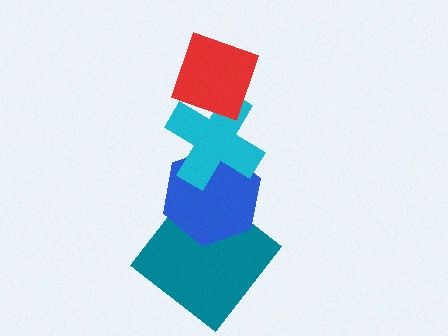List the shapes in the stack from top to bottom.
From top to bottom: the red diamond, the cyan cross, the blue hexagon, the teal diamond.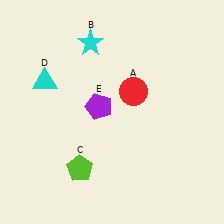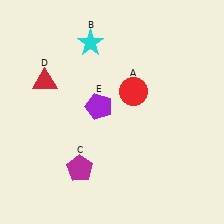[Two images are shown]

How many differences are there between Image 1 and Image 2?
There are 2 differences between the two images.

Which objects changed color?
C changed from lime to magenta. D changed from cyan to red.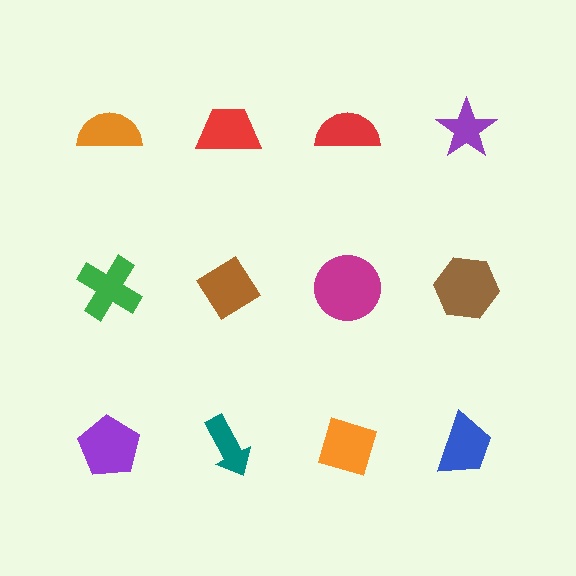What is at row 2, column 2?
A brown diamond.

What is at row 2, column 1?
A green cross.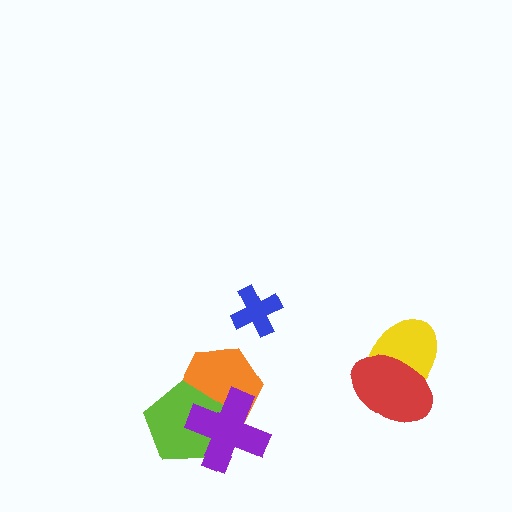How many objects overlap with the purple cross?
2 objects overlap with the purple cross.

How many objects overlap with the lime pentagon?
2 objects overlap with the lime pentagon.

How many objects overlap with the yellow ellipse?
1 object overlaps with the yellow ellipse.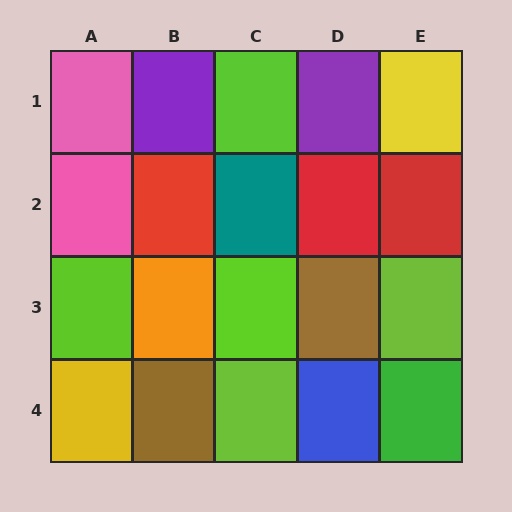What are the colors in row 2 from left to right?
Pink, red, teal, red, red.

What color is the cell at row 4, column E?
Green.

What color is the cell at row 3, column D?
Brown.